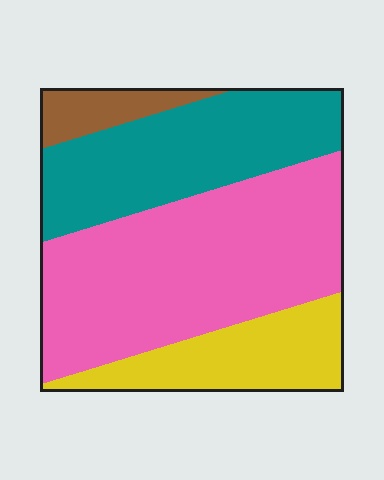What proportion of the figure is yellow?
Yellow takes up about one sixth (1/6) of the figure.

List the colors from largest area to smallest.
From largest to smallest: pink, teal, yellow, brown.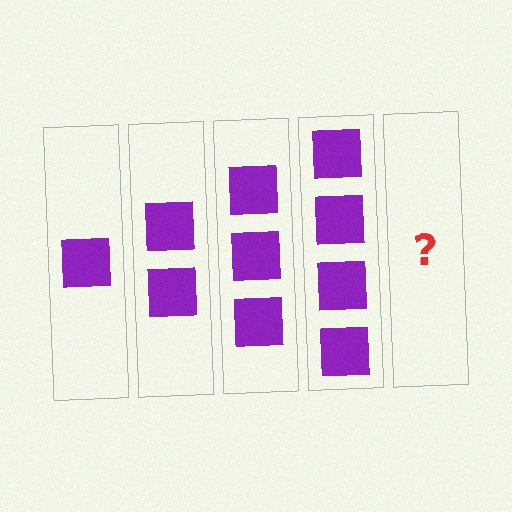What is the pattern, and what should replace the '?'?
The pattern is that each step adds one more square. The '?' should be 5 squares.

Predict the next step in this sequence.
The next step is 5 squares.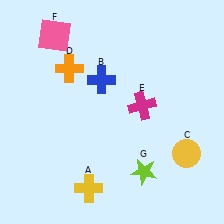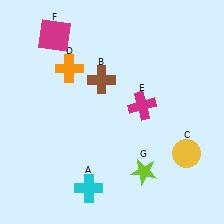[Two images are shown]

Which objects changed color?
A changed from yellow to cyan. B changed from blue to brown. F changed from pink to magenta.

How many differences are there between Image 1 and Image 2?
There are 3 differences between the two images.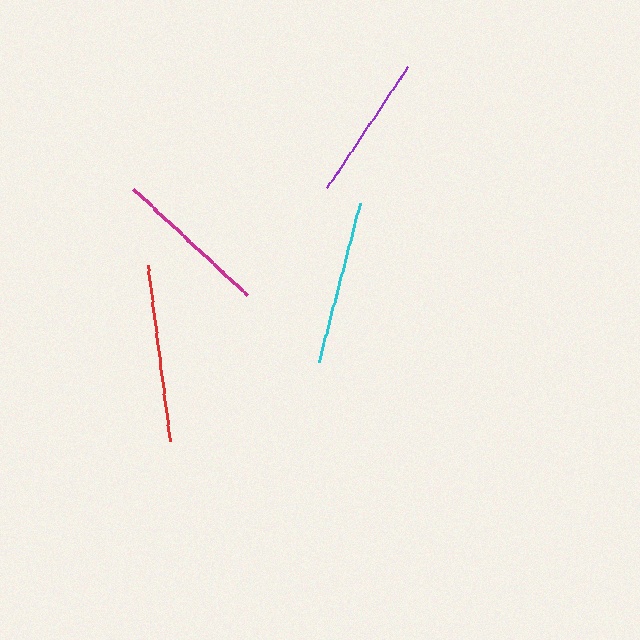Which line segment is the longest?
The red line is the longest at approximately 177 pixels.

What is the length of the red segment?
The red segment is approximately 177 pixels long.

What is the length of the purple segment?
The purple segment is approximately 146 pixels long.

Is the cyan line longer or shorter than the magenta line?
The cyan line is longer than the magenta line.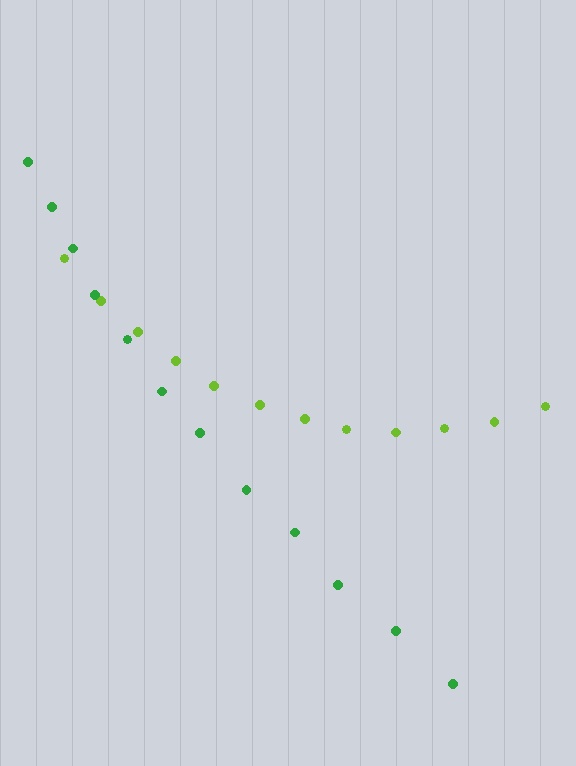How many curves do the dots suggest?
There are 2 distinct paths.